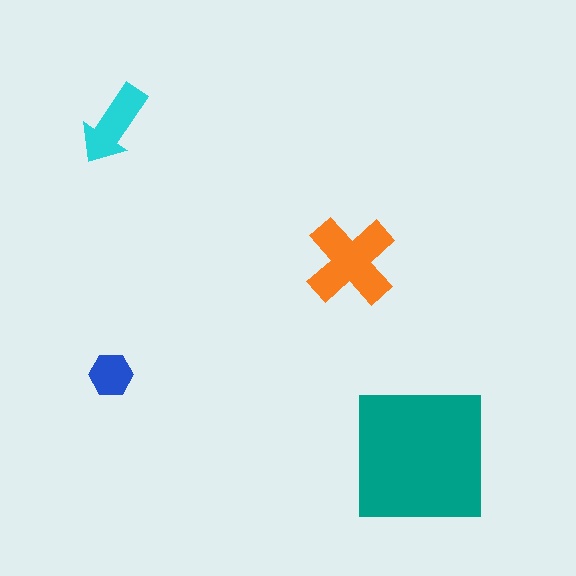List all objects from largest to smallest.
The teal square, the orange cross, the cyan arrow, the blue hexagon.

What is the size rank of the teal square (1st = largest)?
1st.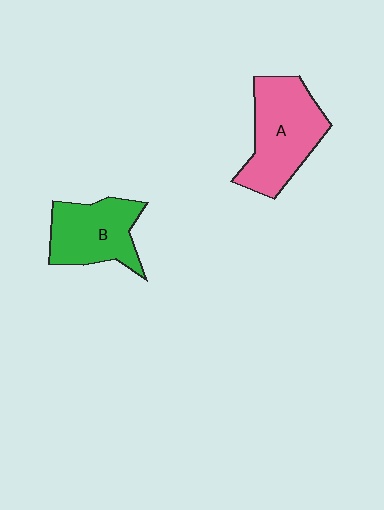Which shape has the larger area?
Shape A (pink).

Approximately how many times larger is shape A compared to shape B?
Approximately 1.3 times.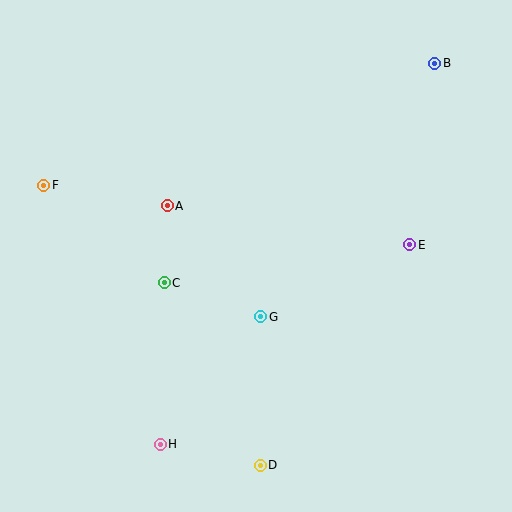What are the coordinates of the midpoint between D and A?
The midpoint between D and A is at (214, 335).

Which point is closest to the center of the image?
Point G at (261, 317) is closest to the center.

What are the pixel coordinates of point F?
Point F is at (44, 185).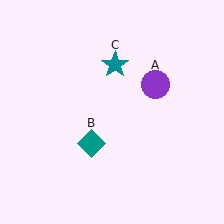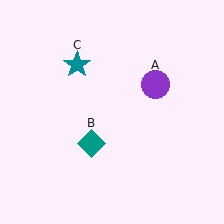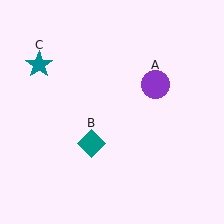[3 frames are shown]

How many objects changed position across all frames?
1 object changed position: teal star (object C).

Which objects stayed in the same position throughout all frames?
Purple circle (object A) and teal diamond (object B) remained stationary.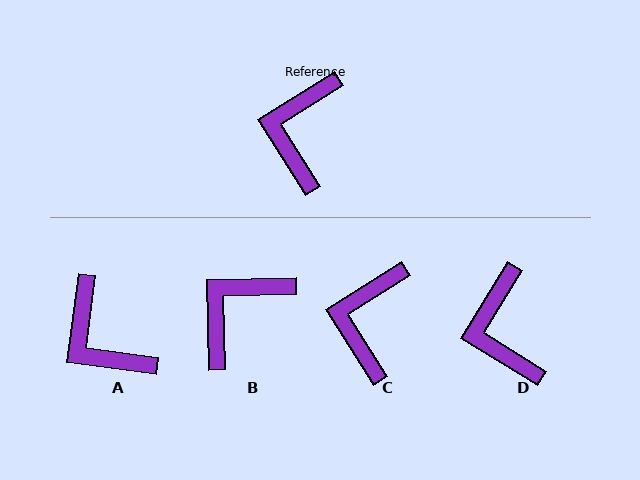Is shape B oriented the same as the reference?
No, it is off by about 30 degrees.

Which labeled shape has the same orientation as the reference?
C.